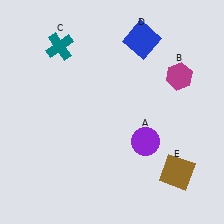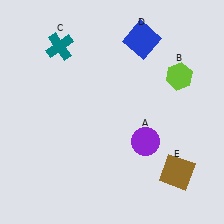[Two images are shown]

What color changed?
The hexagon (B) changed from magenta in Image 1 to lime in Image 2.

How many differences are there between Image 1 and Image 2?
There is 1 difference between the two images.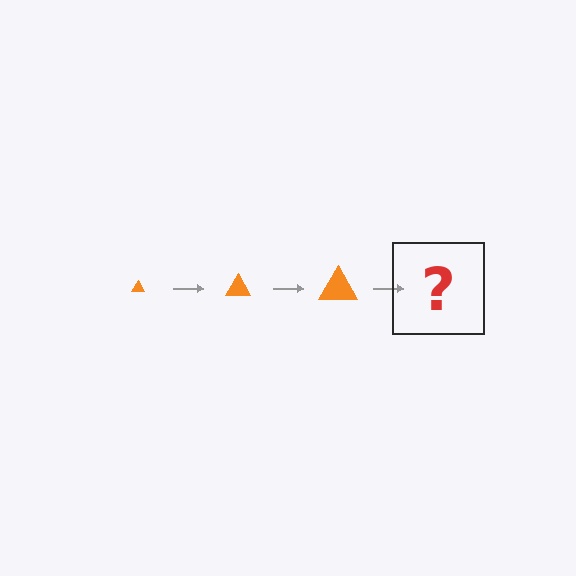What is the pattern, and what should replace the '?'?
The pattern is that the triangle gets progressively larger each step. The '?' should be an orange triangle, larger than the previous one.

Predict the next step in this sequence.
The next step is an orange triangle, larger than the previous one.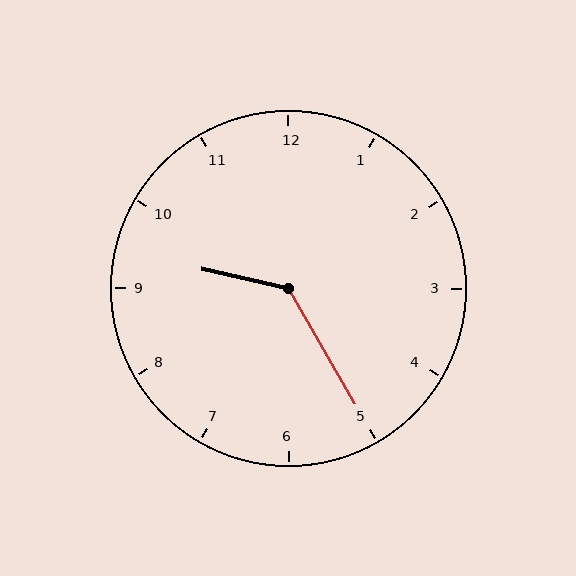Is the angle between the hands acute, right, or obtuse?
It is obtuse.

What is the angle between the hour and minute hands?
Approximately 132 degrees.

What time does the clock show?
9:25.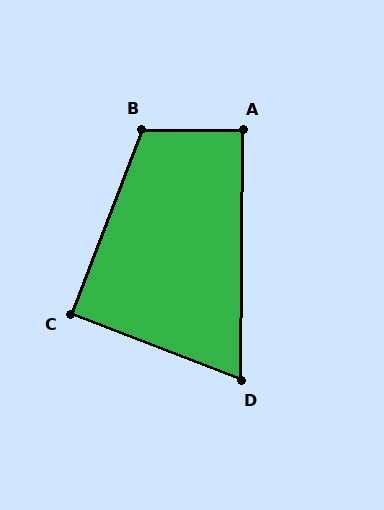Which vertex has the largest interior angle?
B, at approximately 111 degrees.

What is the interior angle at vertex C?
Approximately 90 degrees (approximately right).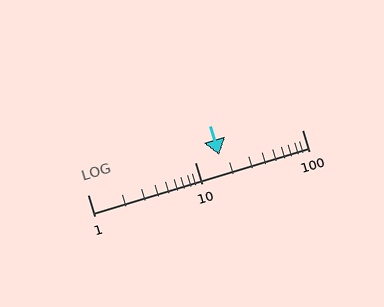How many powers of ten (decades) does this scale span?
The scale spans 2 decades, from 1 to 100.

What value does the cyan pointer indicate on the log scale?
The pointer indicates approximately 17.